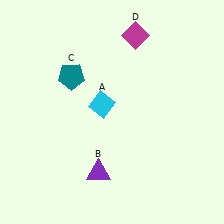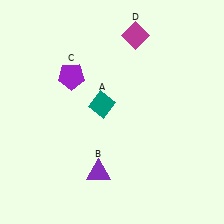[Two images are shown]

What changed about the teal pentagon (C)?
In Image 1, C is teal. In Image 2, it changed to purple.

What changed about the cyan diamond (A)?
In Image 1, A is cyan. In Image 2, it changed to teal.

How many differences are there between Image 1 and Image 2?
There are 2 differences between the two images.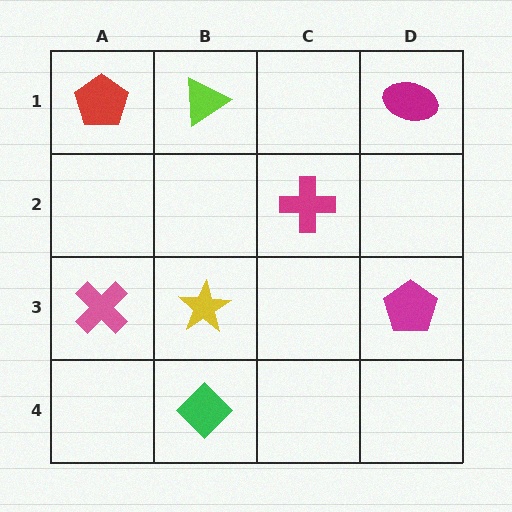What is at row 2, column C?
A magenta cross.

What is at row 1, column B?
A lime triangle.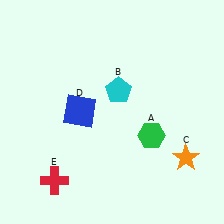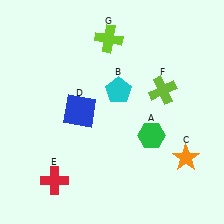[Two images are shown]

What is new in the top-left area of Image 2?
A lime cross (G) was added in the top-left area of Image 2.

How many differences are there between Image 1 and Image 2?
There are 2 differences between the two images.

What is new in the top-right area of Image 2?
A lime cross (F) was added in the top-right area of Image 2.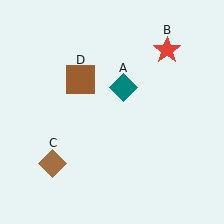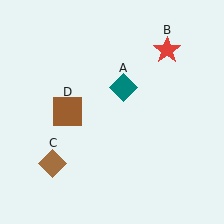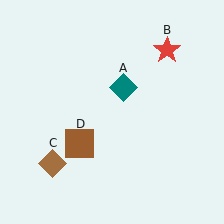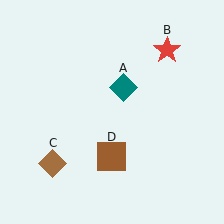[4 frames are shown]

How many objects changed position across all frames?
1 object changed position: brown square (object D).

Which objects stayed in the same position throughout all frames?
Teal diamond (object A) and red star (object B) and brown diamond (object C) remained stationary.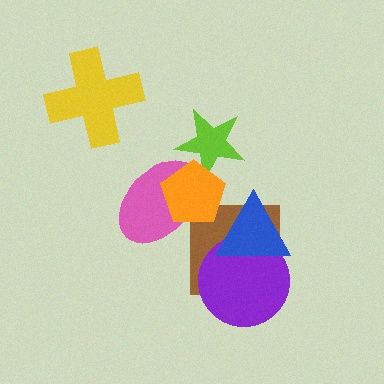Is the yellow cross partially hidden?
No, no other shape covers it.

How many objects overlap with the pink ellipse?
1 object overlaps with the pink ellipse.